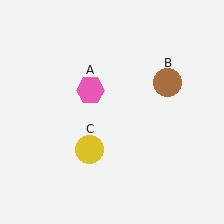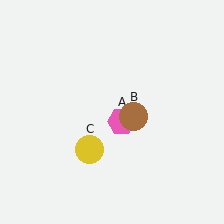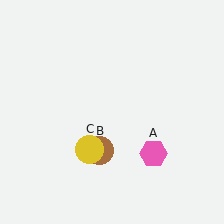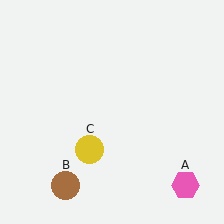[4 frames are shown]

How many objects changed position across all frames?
2 objects changed position: pink hexagon (object A), brown circle (object B).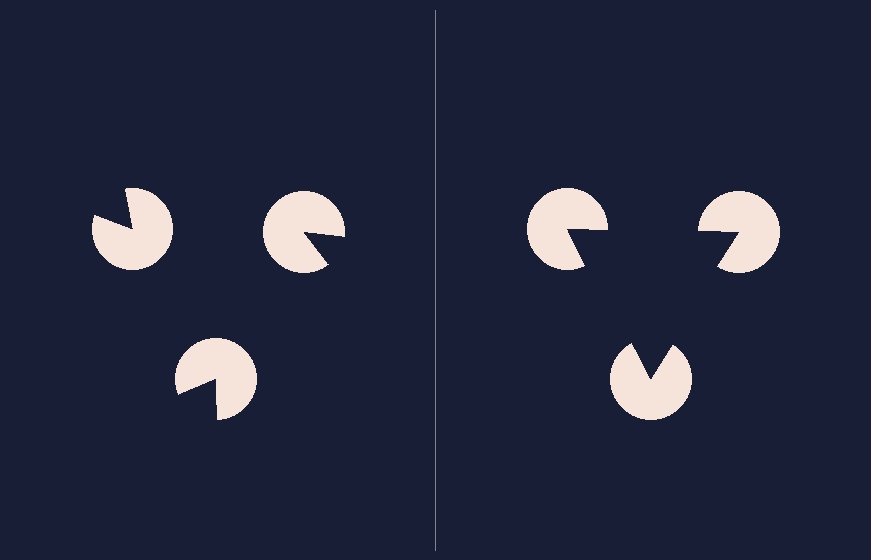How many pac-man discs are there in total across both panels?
6 — 3 on each side.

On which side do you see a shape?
An illusory triangle appears on the right side. On the left side the wedge cuts are rotated, so no coherent shape forms.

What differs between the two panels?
The pac-man discs are positioned identically on both sides; only the wedge orientations differ. On the right they align to a triangle; on the left they are misaligned.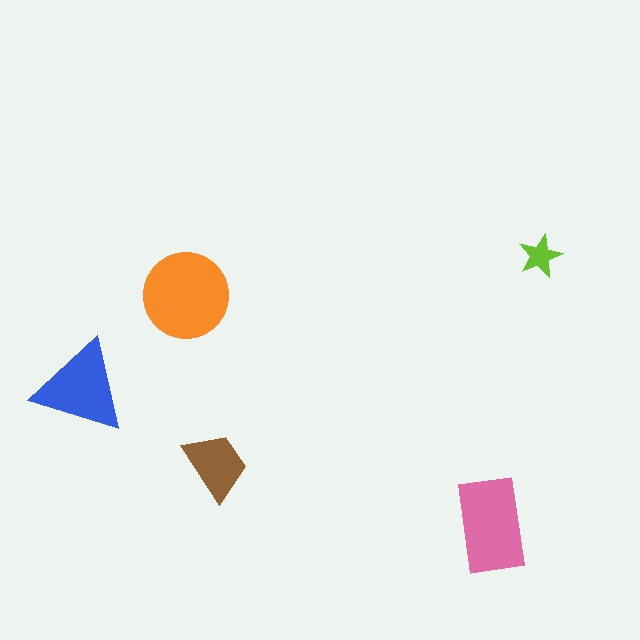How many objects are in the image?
There are 5 objects in the image.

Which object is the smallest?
The lime star.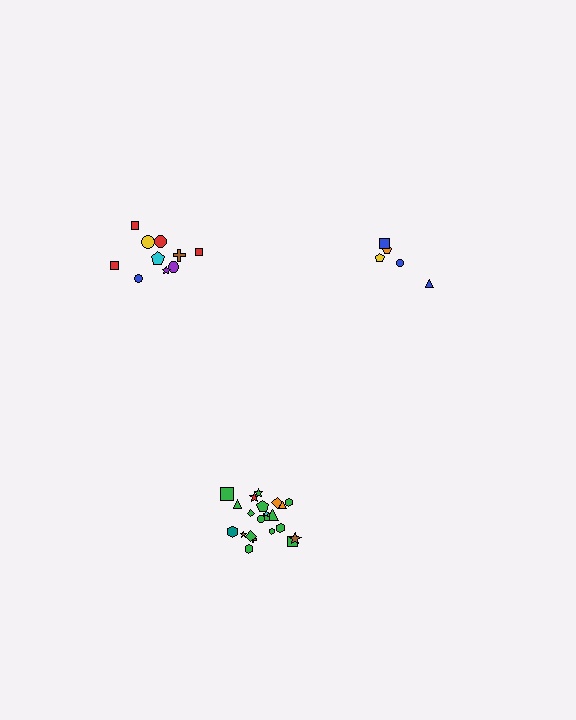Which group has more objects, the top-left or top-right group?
The top-left group.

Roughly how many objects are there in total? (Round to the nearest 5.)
Roughly 35 objects in total.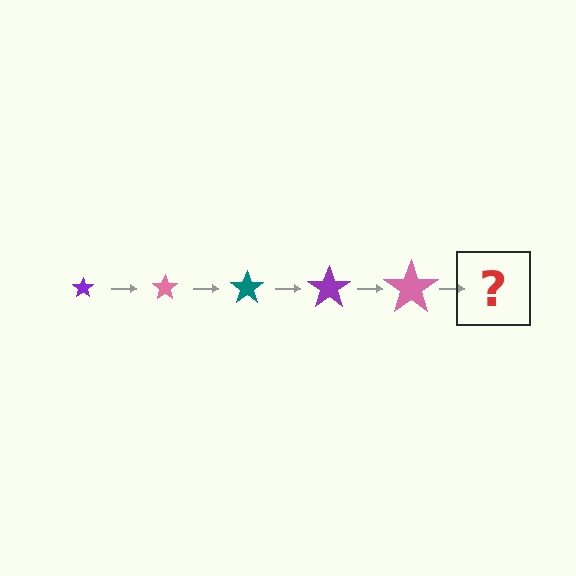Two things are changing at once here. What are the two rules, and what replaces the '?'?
The two rules are that the star grows larger each step and the color cycles through purple, pink, and teal. The '?' should be a teal star, larger than the previous one.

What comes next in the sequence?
The next element should be a teal star, larger than the previous one.